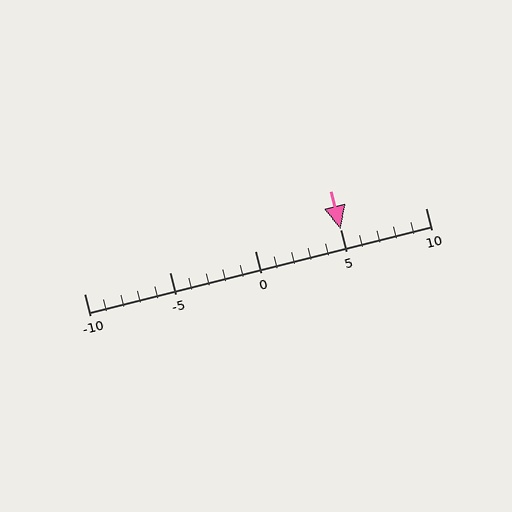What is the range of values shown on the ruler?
The ruler shows values from -10 to 10.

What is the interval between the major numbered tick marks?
The major tick marks are spaced 5 units apart.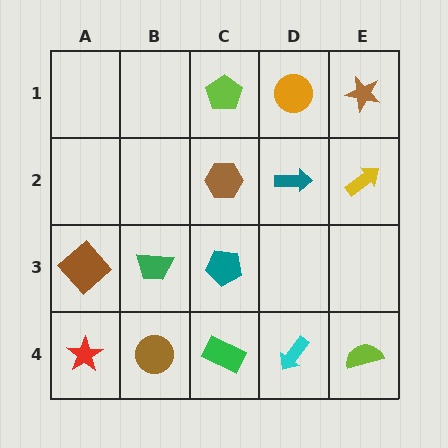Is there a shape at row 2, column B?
No, that cell is empty.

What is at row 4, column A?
A red star.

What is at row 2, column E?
A yellow arrow.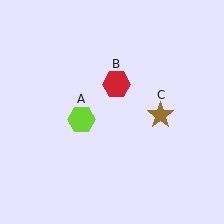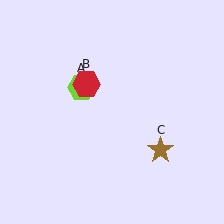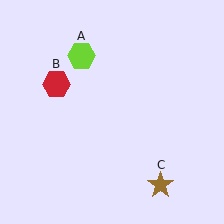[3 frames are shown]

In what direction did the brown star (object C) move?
The brown star (object C) moved down.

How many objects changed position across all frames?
3 objects changed position: lime hexagon (object A), red hexagon (object B), brown star (object C).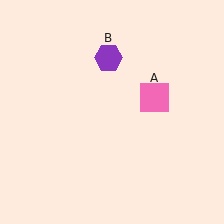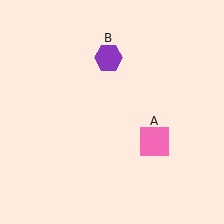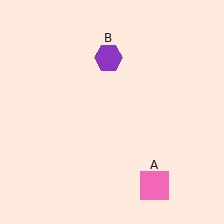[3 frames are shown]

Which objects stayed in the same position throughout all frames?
Purple hexagon (object B) remained stationary.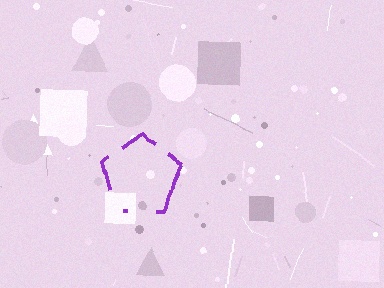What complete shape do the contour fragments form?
The contour fragments form a pentagon.